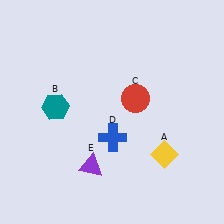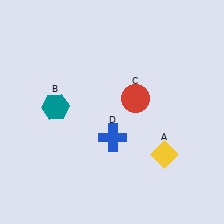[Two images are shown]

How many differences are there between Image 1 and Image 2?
There is 1 difference between the two images.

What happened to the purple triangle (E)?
The purple triangle (E) was removed in Image 2. It was in the bottom-left area of Image 1.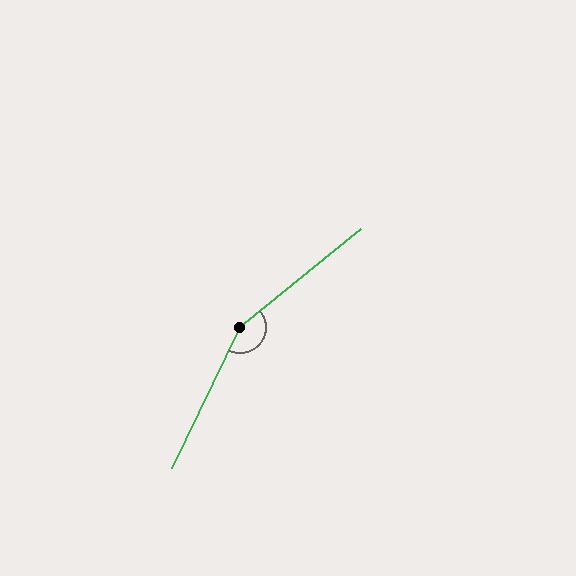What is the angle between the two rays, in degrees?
Approximately 155 degrees.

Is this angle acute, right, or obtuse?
It is obtuse.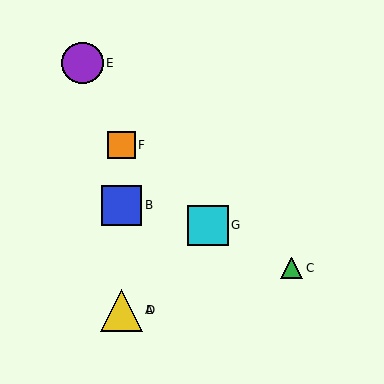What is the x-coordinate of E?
Object E is at x≈83.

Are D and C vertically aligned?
No, D is at x≈121 and C is at x≈292.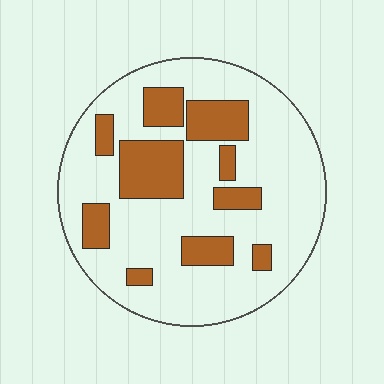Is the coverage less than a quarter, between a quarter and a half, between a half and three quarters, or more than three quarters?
Between a quarter and a half.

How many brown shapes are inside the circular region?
10.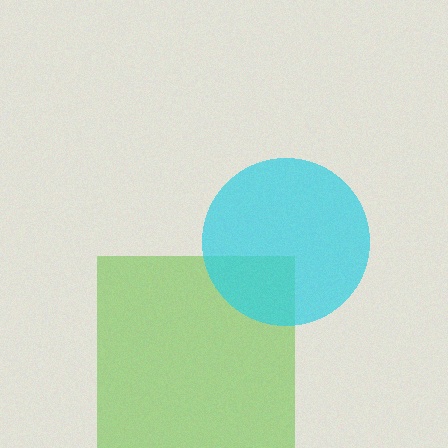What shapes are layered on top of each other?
The layered shapes are: a lime square, a cyan circle.